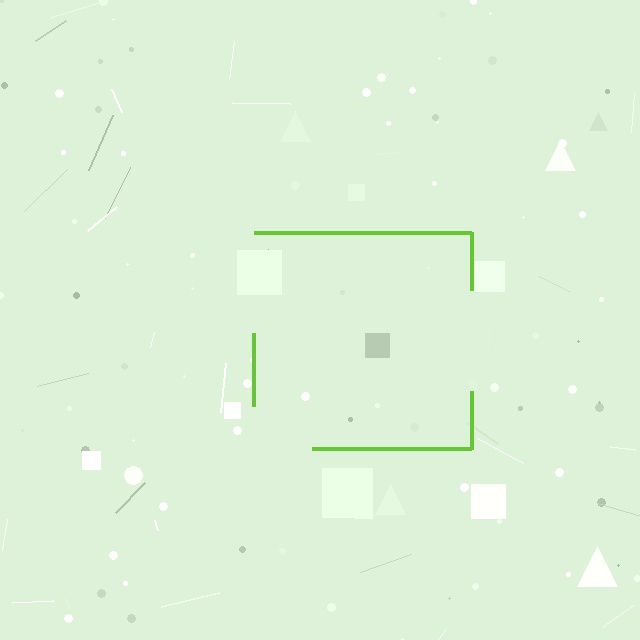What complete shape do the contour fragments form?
The contour fragments form a square.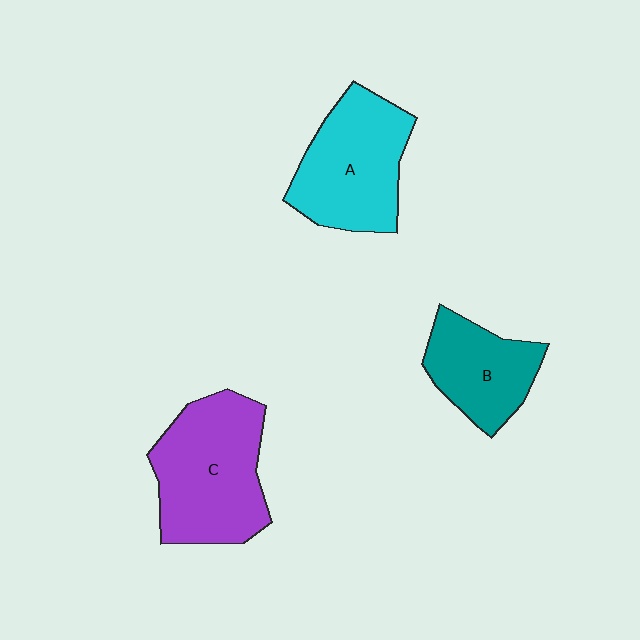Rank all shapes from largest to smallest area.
From largest to smallest: C (purple), A (cyan), B (teal).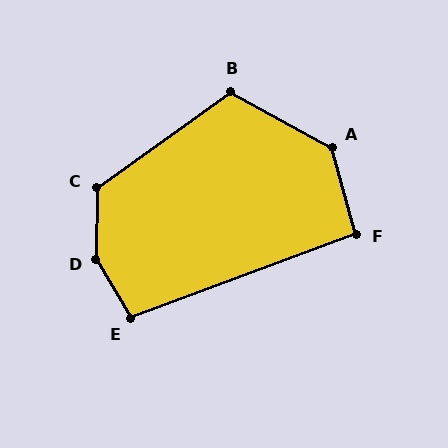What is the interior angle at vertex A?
Approximately 134 degrees (obtuse).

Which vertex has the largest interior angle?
D, at approximately 149 degrees.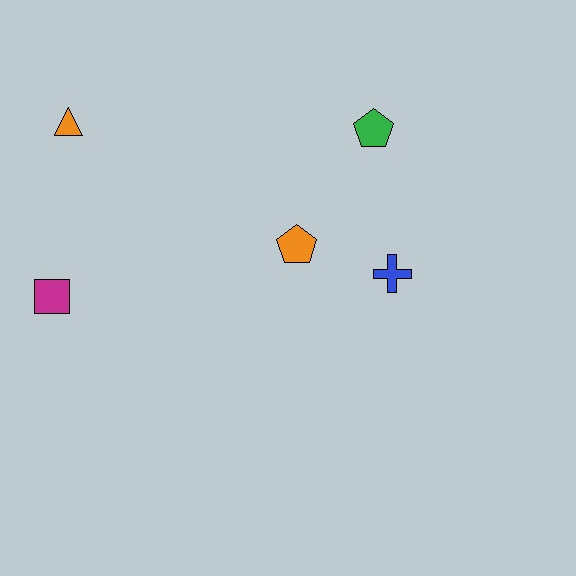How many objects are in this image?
There are 5 objects.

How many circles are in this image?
There are no circles.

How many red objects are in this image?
There are no red objects.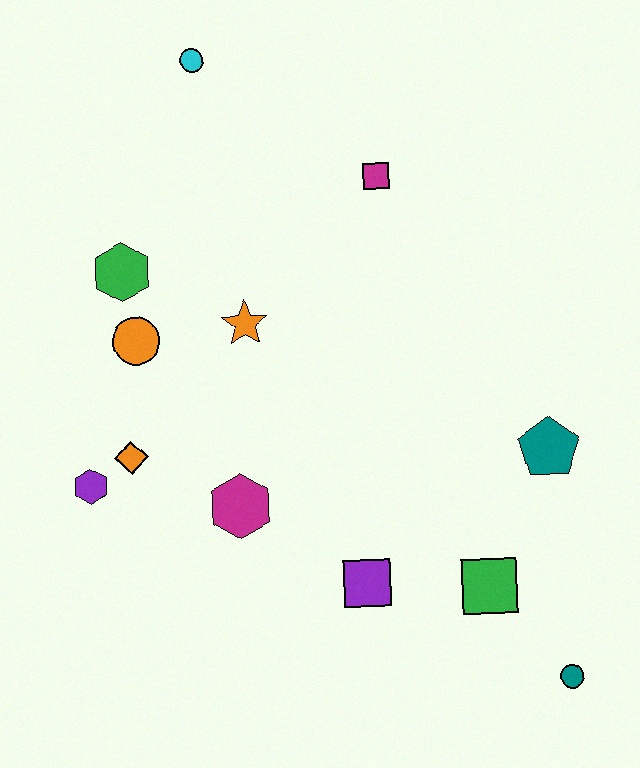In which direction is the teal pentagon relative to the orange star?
The teal pentagon is to the right of the orange star.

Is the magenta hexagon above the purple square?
Yes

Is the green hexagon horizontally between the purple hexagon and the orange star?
Yes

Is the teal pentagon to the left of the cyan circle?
No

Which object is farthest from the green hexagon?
The teal circle is farthest from the green hexagon.